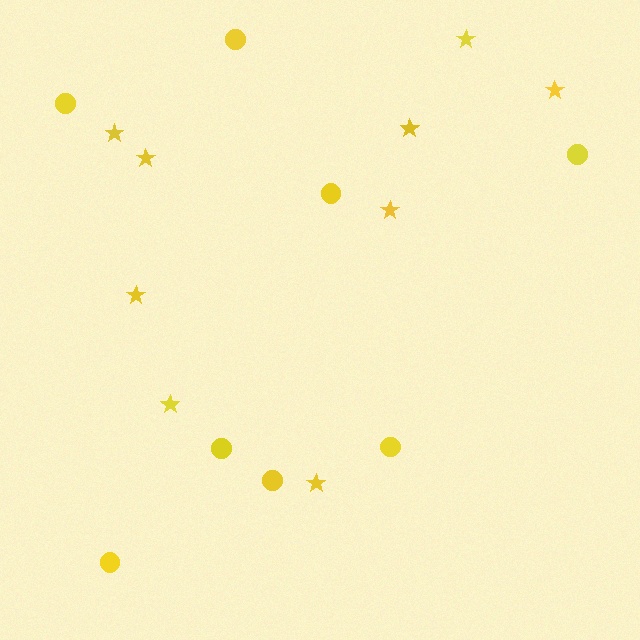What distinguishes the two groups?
There are 2 groups: one group of stars (9) and one group of circles (8).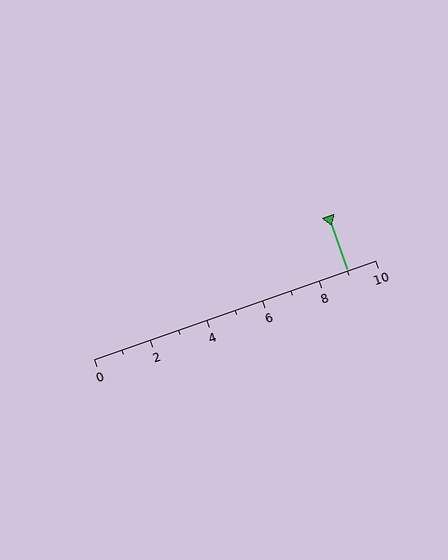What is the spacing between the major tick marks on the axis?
The major ticks are spaced 2 apart.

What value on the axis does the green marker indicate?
The marker indicates approximately 9.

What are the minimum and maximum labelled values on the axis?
The axis runs from 0 to 10.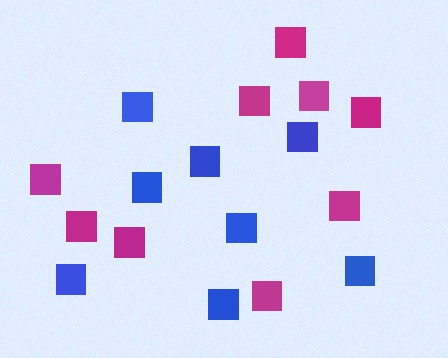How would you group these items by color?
There are 2 groups: one group of magenta squares (9) and one group of blue squares (8).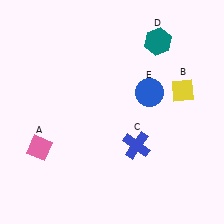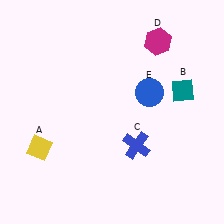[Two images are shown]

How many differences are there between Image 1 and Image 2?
There are 3 differences between the two images.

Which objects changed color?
A changed from pink to yellow. B changed from yellow to teal. D changed from teal to magenta.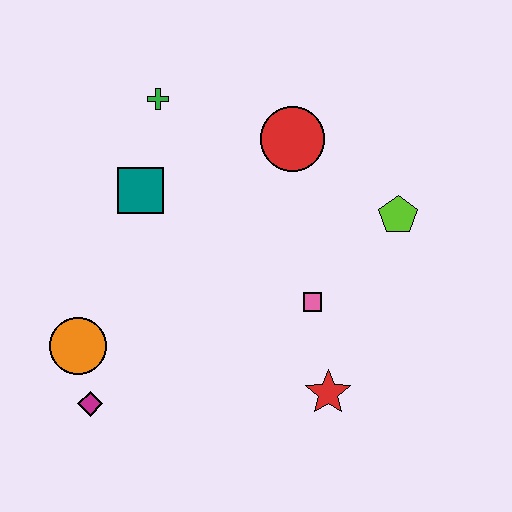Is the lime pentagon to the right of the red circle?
Yes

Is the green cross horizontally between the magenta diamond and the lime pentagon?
Yes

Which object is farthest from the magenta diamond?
The lime pentagon is farthest from the magenta diamond.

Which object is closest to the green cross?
The teal square is closest to the green cross.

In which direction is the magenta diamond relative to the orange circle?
The magenta diamond is below the orange circle.